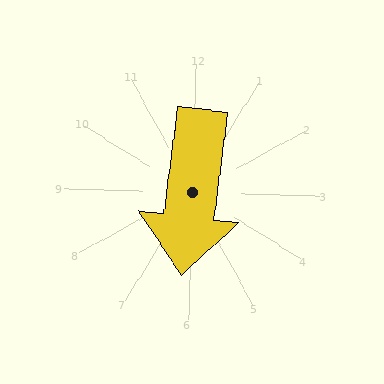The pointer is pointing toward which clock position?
Roughly 6 o'clock.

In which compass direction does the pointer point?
South.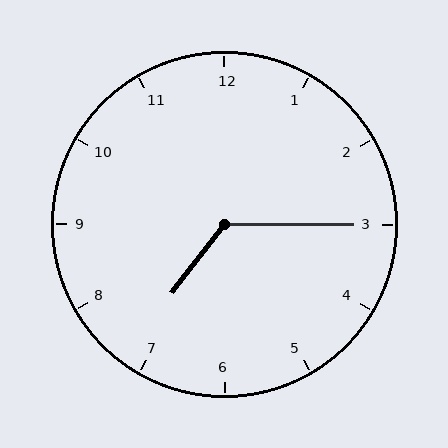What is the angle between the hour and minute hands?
Approximately 128 degrees.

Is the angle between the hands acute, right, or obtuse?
It is obtuse.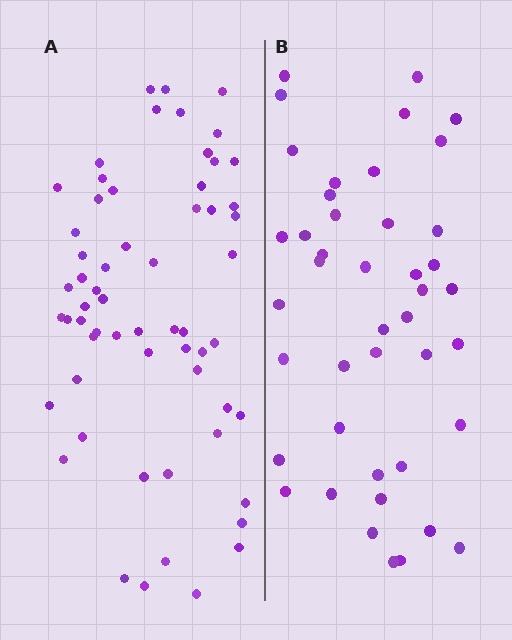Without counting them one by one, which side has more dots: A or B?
Region A (the left region) has more dots.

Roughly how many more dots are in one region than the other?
Region A has approximately 15 more dots than region B.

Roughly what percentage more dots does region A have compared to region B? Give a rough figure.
About 40% more.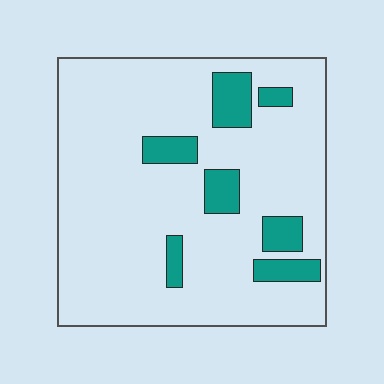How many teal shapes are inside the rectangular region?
7.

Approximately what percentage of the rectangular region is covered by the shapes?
Approximately 15%.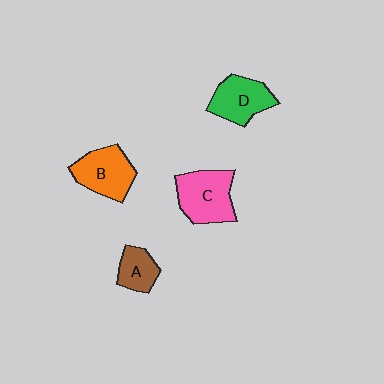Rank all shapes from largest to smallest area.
From largest to smallest: C (pink), B (orange), D (green), A (brown).